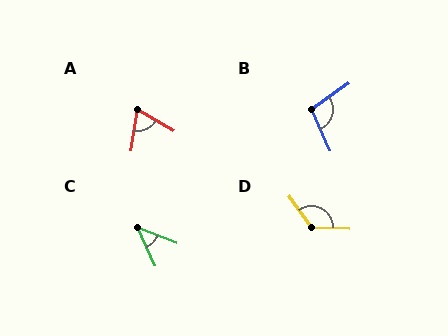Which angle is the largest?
D, at approximately 127 degrees.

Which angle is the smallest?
C, at approximately 44 degrees.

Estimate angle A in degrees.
Approximately 68 degrees.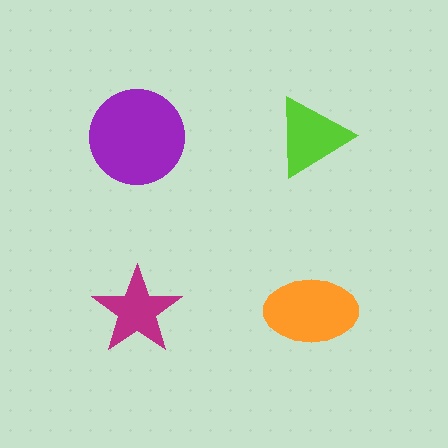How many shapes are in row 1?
2 shapes.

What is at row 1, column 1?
A purple circle.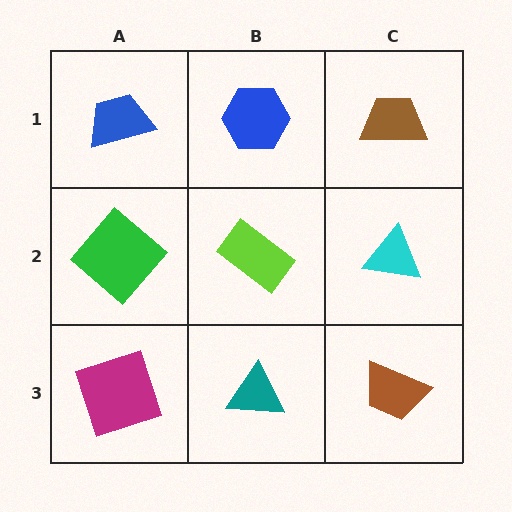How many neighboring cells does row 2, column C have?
3.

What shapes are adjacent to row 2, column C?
A brown trapezoid (row 1, column C), a brown trapezoid (row 3, column C), a lime rectangle (row 2, column B).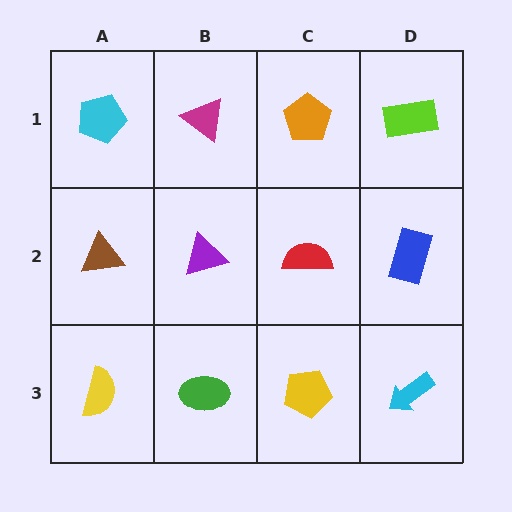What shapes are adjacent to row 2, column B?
A magenta triangle (row 1, column B), a green ellipse (row 3, column B), a brown triangle (row 2, column A), a red semicircle (row 2, column C).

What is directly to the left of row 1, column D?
An orange pentagon.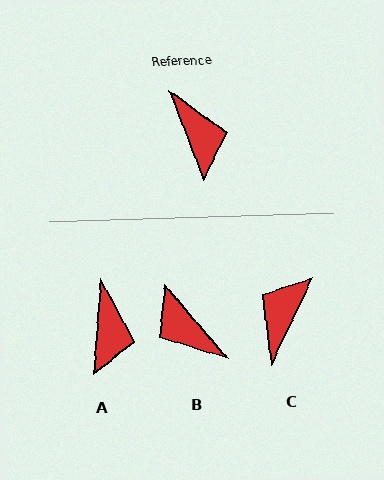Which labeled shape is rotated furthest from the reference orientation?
B, about 160 degrees away.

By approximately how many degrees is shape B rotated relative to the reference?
Approximately 160 degrees clockwise.